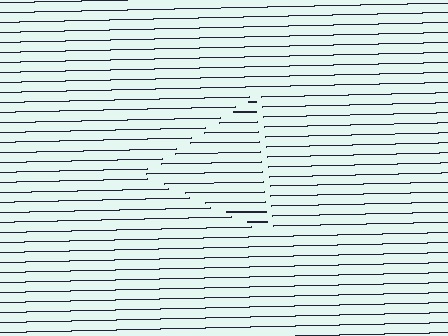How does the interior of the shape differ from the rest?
The interior of the shape contains the same grating, shifted by half a period — the contour is defined by the phase discontinuity where line-ends from the inner and outer gratings abut.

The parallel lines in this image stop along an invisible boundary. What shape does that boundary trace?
An illusory triangle. The interior of the shape contains the same grating, shifted by half a period — the contour is defined by the phase discontinuity where line-ends from the inner and outer gratings abut.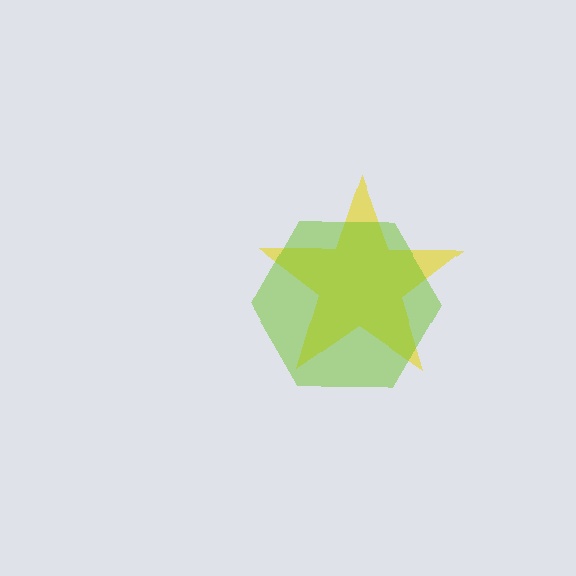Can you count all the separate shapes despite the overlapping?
Yes, there are 2 separate shapes.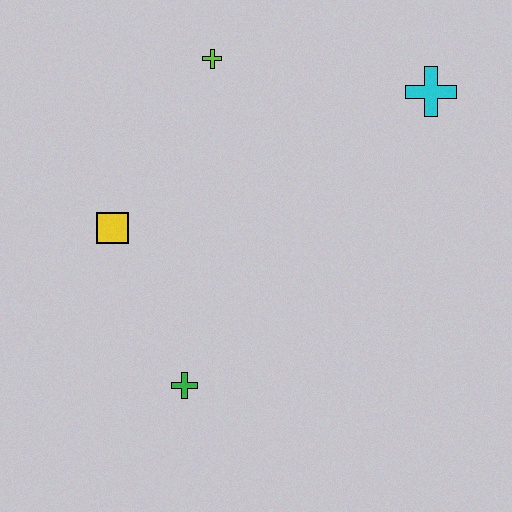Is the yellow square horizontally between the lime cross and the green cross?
No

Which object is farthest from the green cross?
The cyan cross is farthest from the green cross.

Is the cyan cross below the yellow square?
No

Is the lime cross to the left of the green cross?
No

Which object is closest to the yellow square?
The green cross is closest to the yellow square.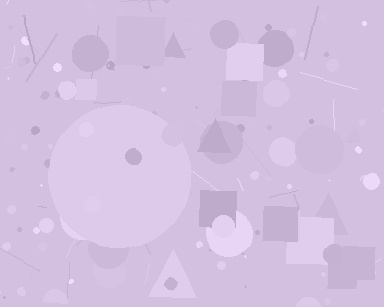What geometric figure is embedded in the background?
A circle is embedded in the background.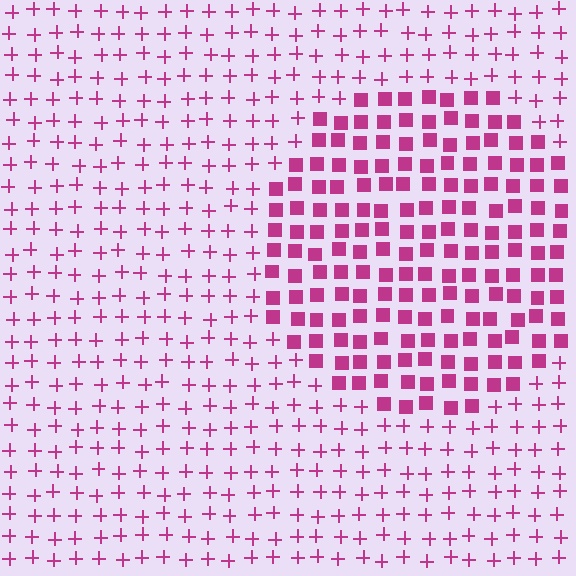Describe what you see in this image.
The image is filled with small magenta elements arranged in a uniform grid. A circle-shaped region contains squares, while the surrounding area contains plus signs. The boundary is defined purely by the change in element shape.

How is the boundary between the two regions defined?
The boundary is defined by a change in element shape: squares inside vs. plus signs outside. All elements share the same color and spacing.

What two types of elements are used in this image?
The image uses squares inside the circle region and plus signs outside it.